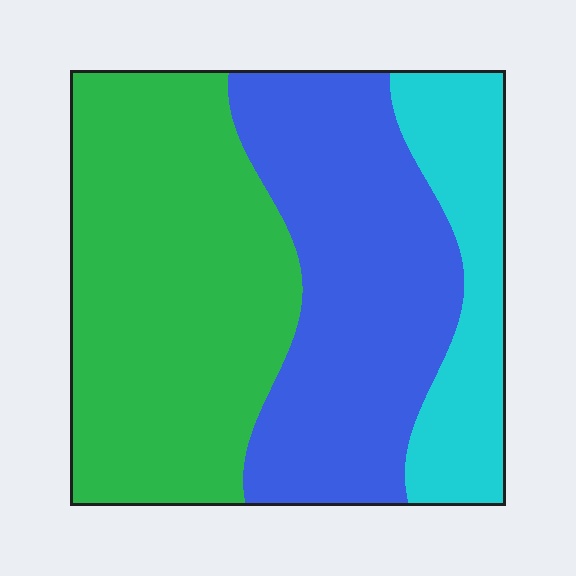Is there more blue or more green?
Green.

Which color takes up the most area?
Green, at roughly 45%.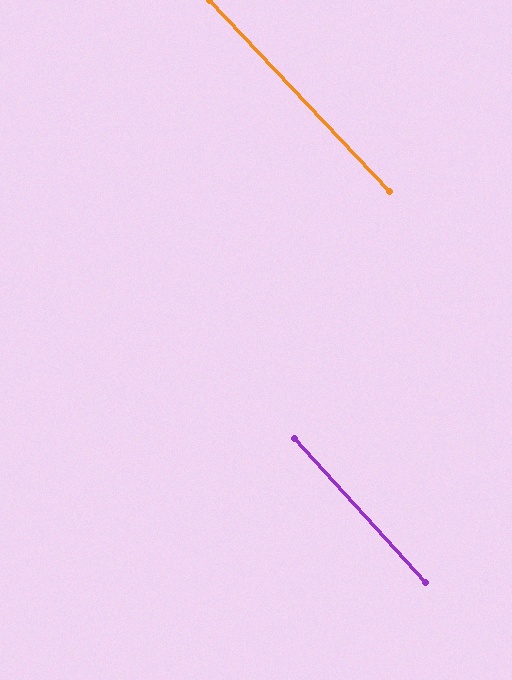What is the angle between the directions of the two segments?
Approximately 1 degree.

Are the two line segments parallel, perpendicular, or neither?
Parallel — their directions differ by only 1.1°.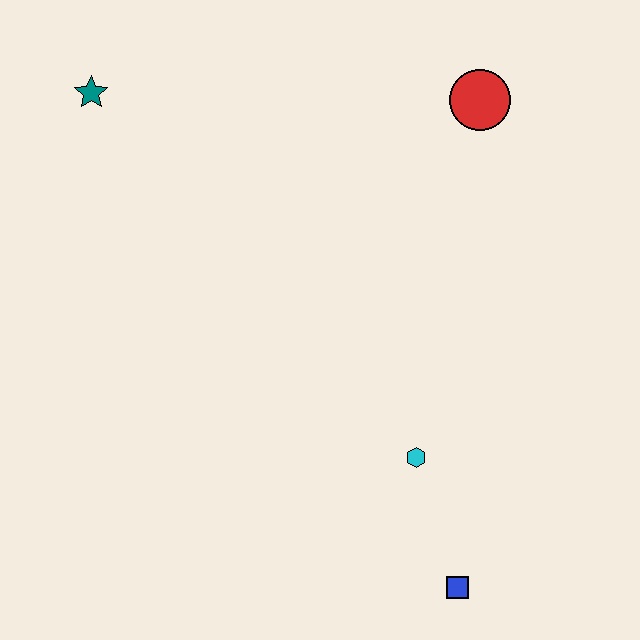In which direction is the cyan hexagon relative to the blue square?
The cyan hexagon is above the blue square.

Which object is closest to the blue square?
The cyan hexagon is closest to the blue square.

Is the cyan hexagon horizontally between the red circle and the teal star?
Yes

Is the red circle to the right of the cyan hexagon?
Yes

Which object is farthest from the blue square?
The teal star is farthest from the blue square.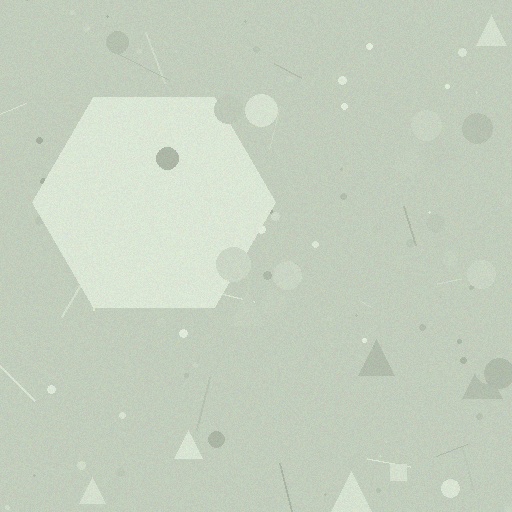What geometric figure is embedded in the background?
A hexagon is embedded in the background.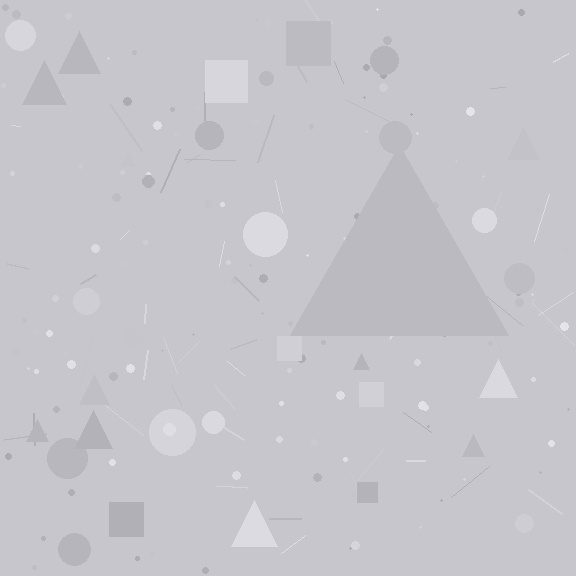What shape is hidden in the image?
A triangle is hidden in the image.